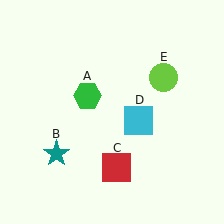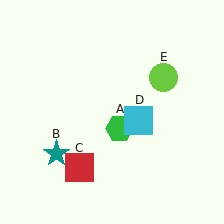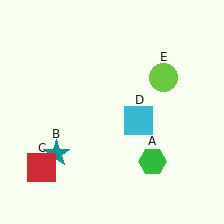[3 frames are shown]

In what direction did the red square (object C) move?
The red square (object C) moved left.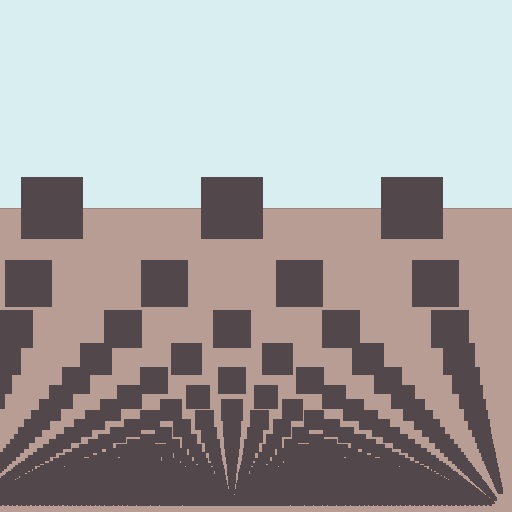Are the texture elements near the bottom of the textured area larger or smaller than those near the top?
Smaller. The gradient is inverted — elements near the bottom are smaller and denser.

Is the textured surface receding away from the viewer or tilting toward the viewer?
The surface appears to tilt toward the viewer. Texture elements get larger and sparser toward the top.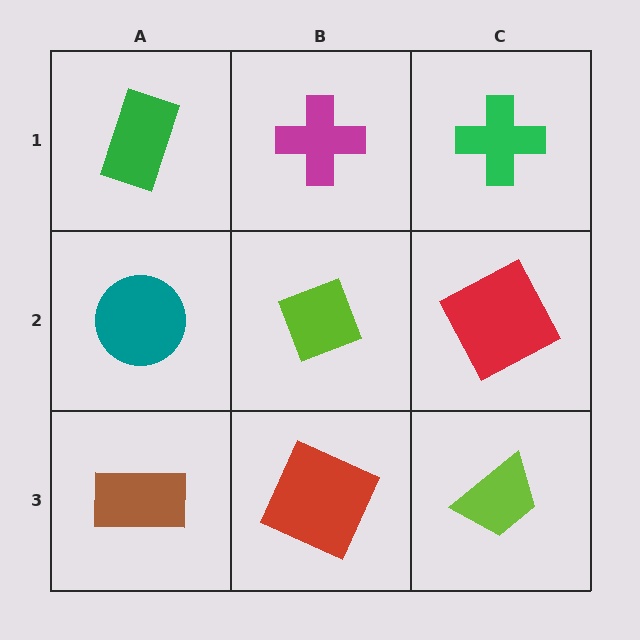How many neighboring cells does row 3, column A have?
2.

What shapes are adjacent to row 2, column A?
A green rectangle (row 1, column A), a brown rectangle (row 3, column A), a lime diamond (row 2, column B).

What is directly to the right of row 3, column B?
A lime trapezoid.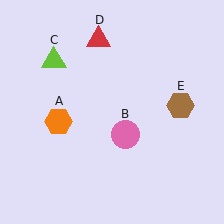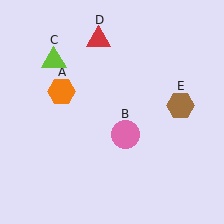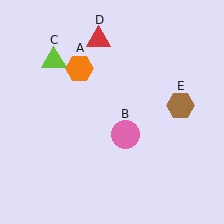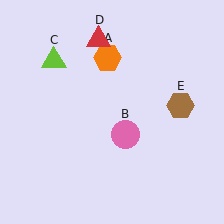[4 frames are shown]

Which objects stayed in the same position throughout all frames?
Pink circle (object B) and lime triangle (object C) and red triangle (object D) and brown hexagon (object E) remained stationary.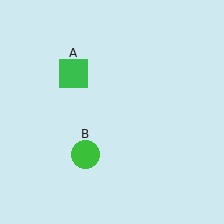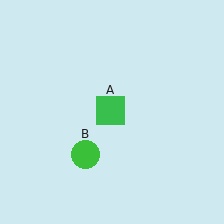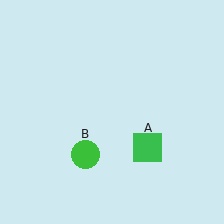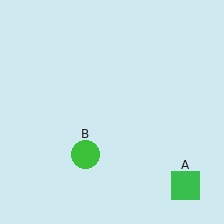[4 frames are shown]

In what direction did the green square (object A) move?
The green square (object A) moved down and to the right.